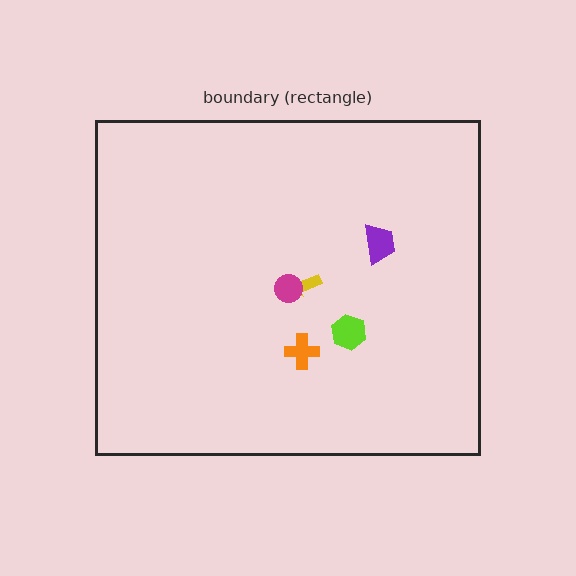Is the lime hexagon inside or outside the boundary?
Inside.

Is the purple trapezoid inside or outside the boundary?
Inside.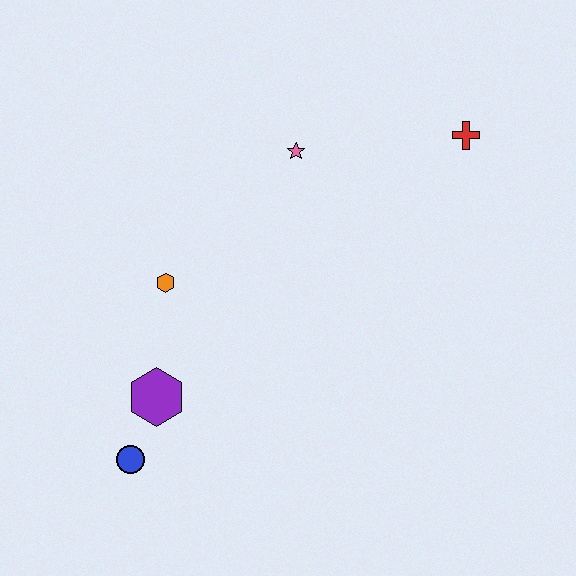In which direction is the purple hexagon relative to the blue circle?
The purple hexagon is above the blue circle.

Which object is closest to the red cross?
The pink star is closest to the red cross.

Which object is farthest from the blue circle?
The red cross is farthest from the blue circle.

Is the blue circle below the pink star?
Yes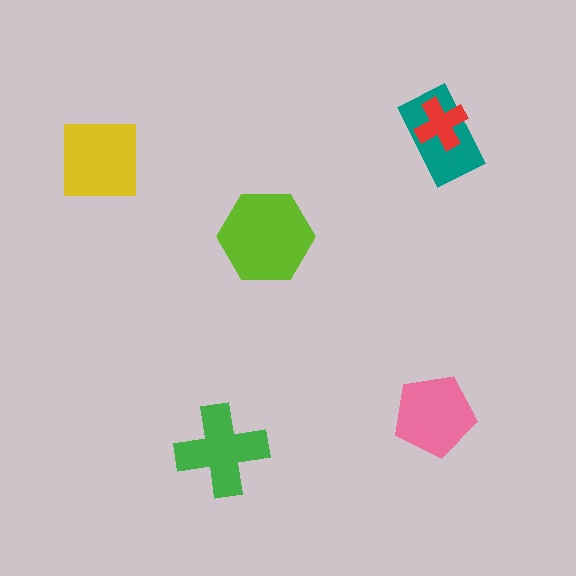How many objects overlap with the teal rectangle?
1 object overlaps with the teal rectangle.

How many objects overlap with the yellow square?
0 objects overlap with the yellow square.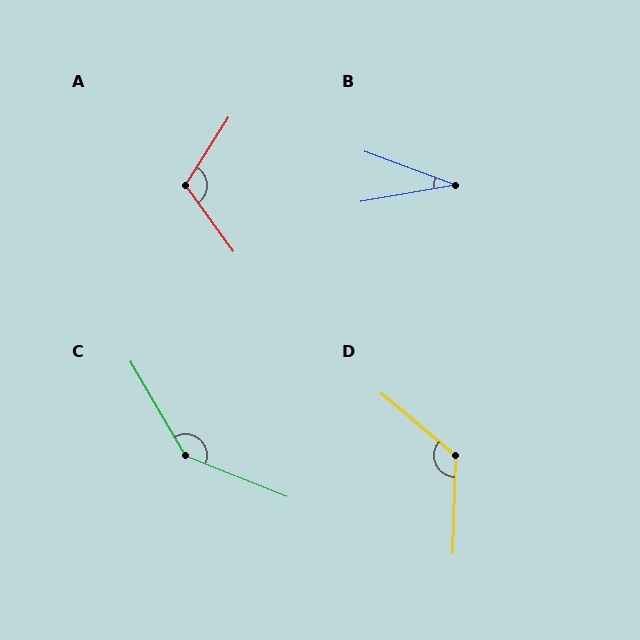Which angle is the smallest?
B, at approximately 30 degrees.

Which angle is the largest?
C, at approximately 142 degrees.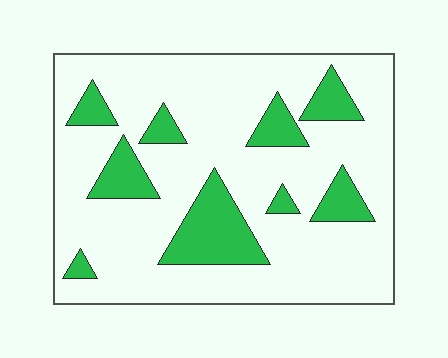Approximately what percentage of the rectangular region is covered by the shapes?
Approximately 20%.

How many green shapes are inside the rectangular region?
9.